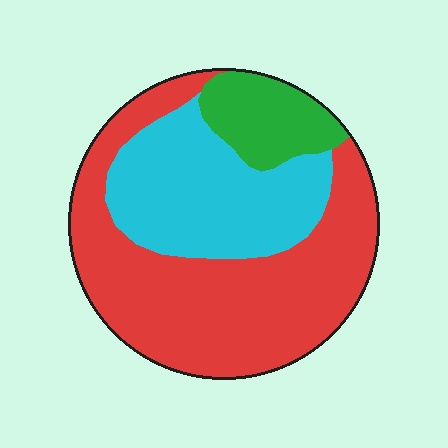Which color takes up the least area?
Green, at roughly 15%.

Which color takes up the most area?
Red, at roughly 55%.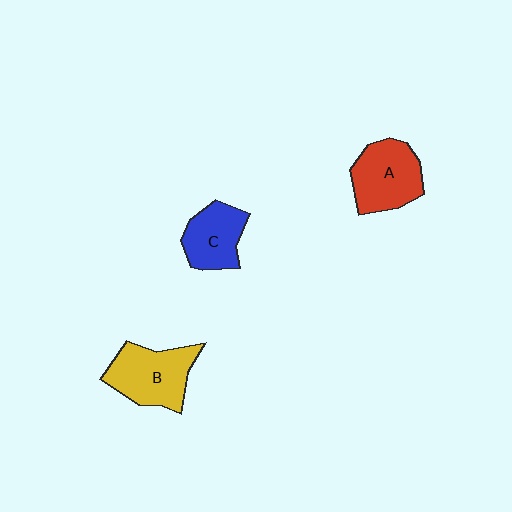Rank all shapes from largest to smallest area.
From largest to smallest: B (yellow), A (red), C (blue).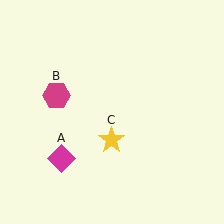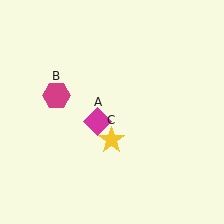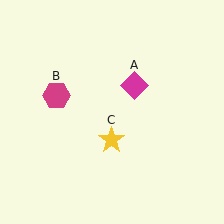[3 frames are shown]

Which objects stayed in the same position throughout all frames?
Magenta hexagon (object B) and yellow star (object C) remained stationary.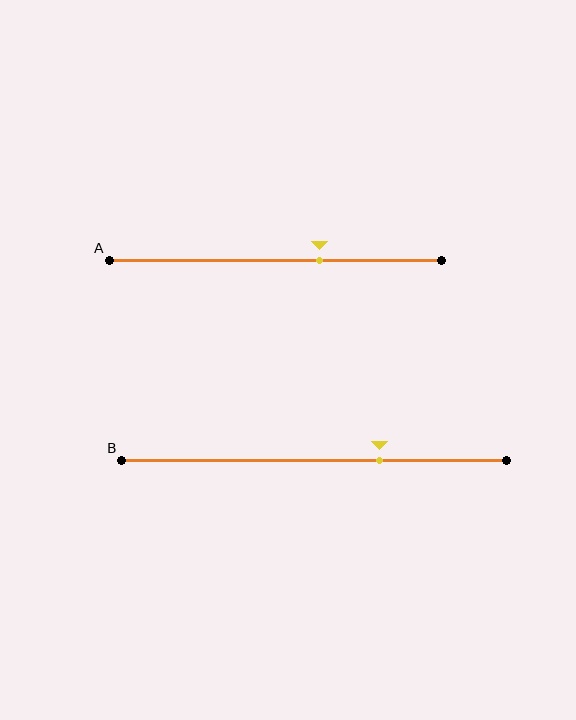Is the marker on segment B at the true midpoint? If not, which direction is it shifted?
No, the marker on segment B is shifted to the right by about 17% of the segment length.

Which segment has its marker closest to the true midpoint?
Segment A has its marker closest to the true midpoint.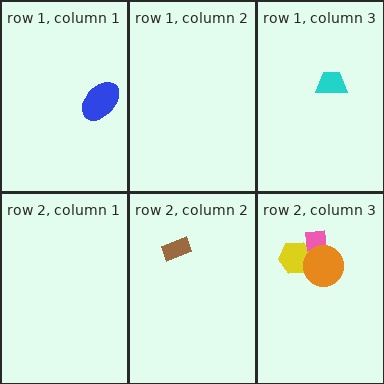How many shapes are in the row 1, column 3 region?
1.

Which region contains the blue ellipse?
The row 1, column 1 region.